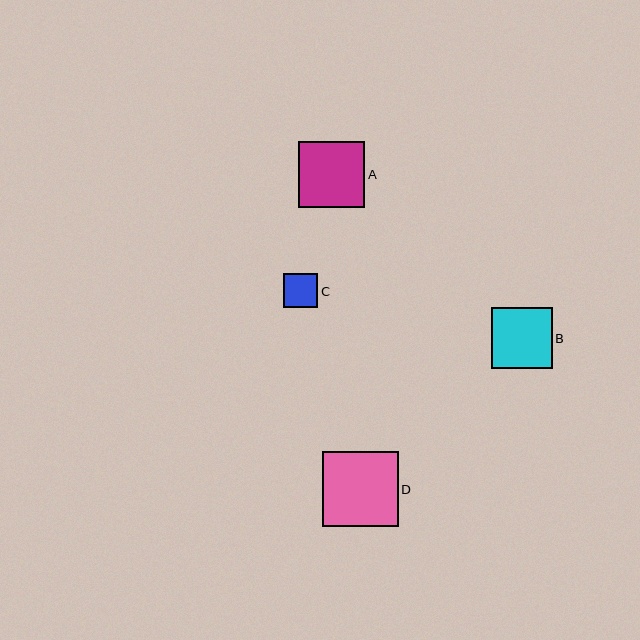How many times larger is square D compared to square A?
Square D is approximately 1.2 times the size of square A.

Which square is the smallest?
Square C is the smallest with a size of approximately 34 pixels.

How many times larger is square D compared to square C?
Square D is approximately 2.2 times the size of square C.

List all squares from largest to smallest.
From largest to smallest: D, A, B, C.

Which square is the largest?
Square D is the largest with a size of approximately 76 pixels.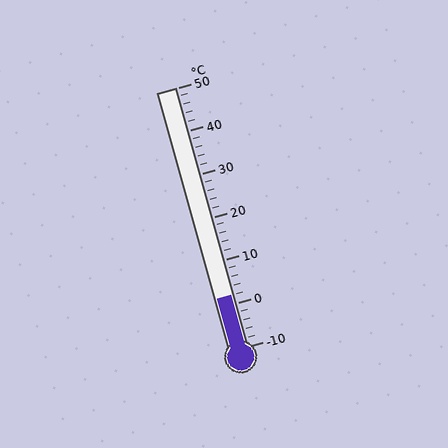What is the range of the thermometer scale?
The thermometer scale ranges from -10°C to 50°C.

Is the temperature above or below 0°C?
The temperature is above 0°C.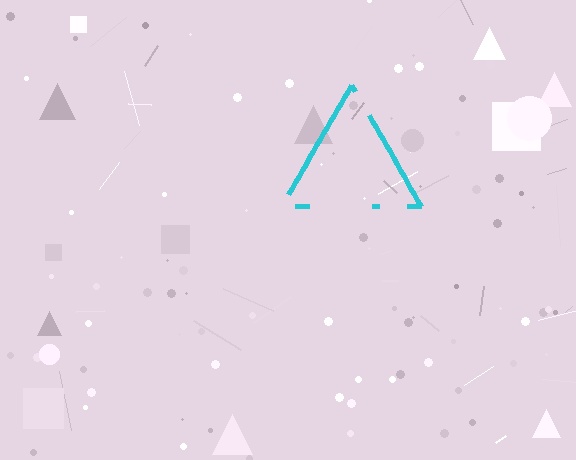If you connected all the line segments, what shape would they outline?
They would outline a triangle.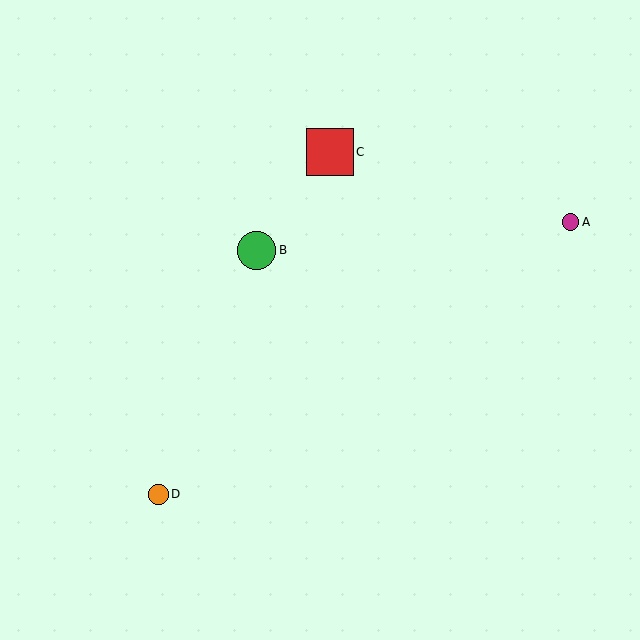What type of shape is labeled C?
Shape C is a red square.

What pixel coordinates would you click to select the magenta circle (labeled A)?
Click at (571, 222) to select the magenta circle A.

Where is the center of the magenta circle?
The center of the magenta circle is at (571, 222).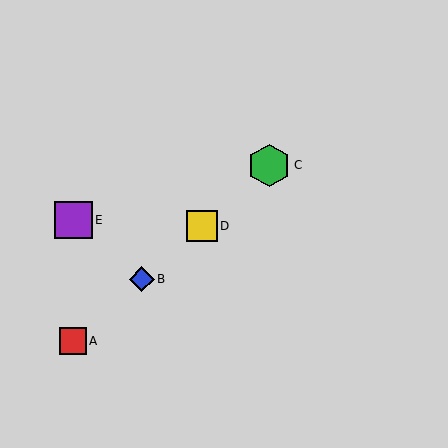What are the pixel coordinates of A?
Object A is at (73, 341).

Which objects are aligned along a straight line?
Objects A, B, C, D are aligned along a straight line.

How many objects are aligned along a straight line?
4 objects (A, B, C, D) are aligned along a straight line.